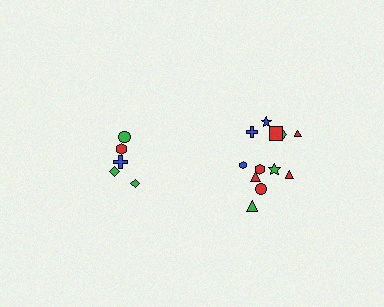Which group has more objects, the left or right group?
The right group.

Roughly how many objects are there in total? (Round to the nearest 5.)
Roughly 15 objects in total.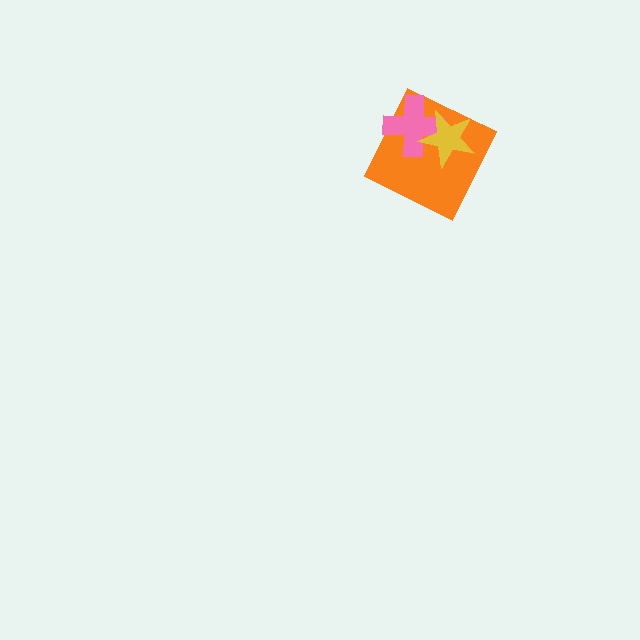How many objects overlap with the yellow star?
2 objects overlap with the yellow star.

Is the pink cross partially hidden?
Yes, it is partially covered by another shape.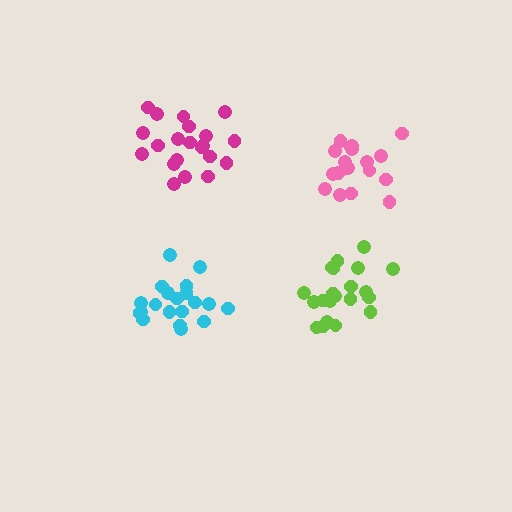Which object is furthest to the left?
The cyan cluster is leftmost.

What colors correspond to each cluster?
The clusters are colored: lime, cyan, magenta, pink.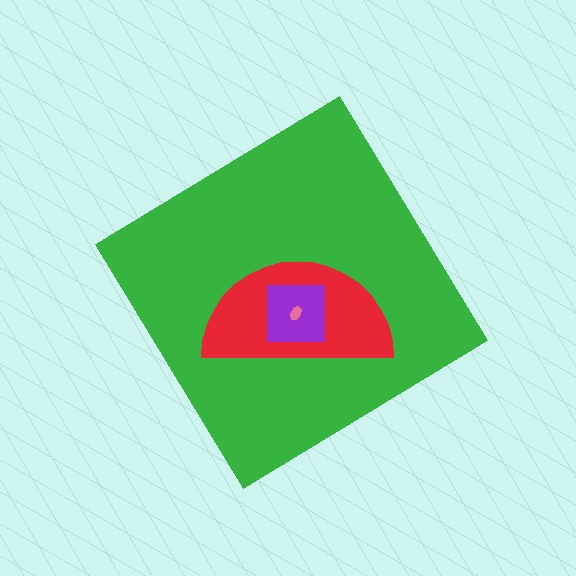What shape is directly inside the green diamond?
The red semicircle.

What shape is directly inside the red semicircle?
The purple square.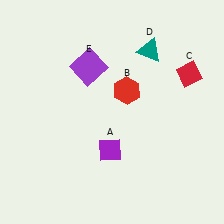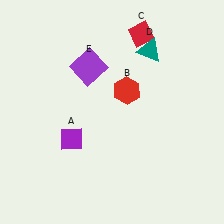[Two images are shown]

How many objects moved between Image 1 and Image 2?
2 objects moved between the two images.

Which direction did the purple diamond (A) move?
The purple diamond (A) moved left.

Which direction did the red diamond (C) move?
The red diamond (C) moved left.